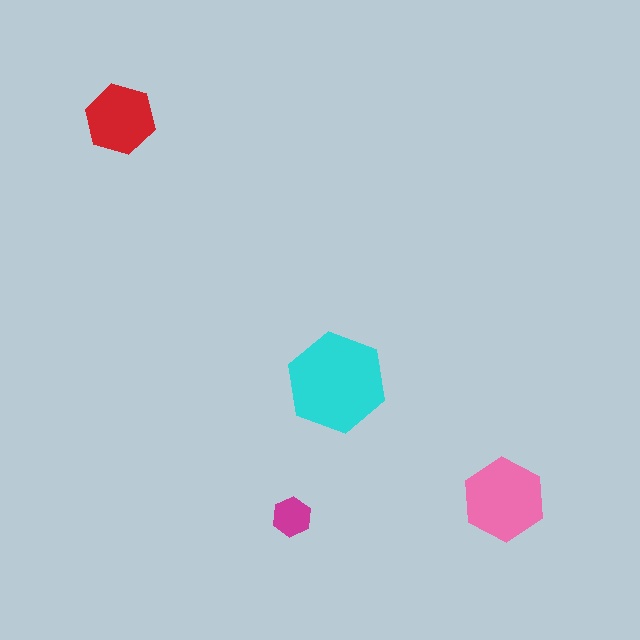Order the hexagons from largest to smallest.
the cyan one, the pink one, the red one, the magenta one.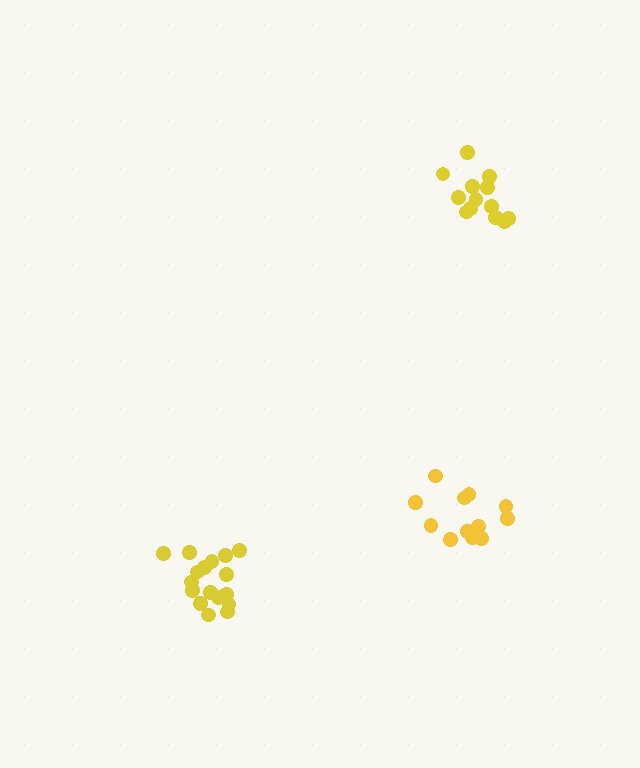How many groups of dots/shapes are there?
There are 3 groups.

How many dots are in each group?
Group 1: 17 dots, Group 2: 13 dots, Group 3: 13 dots (43 total).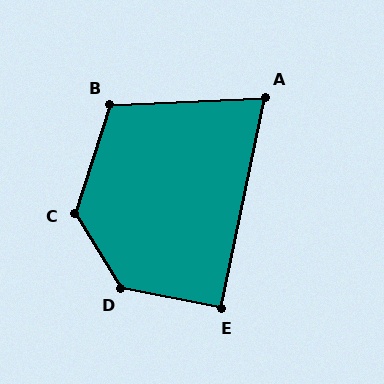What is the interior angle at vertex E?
Approximately 91 degrees (approximately right).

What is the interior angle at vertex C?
Approximately 130 degrees (obtuse).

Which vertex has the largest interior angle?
D, at approximately 133 degrees.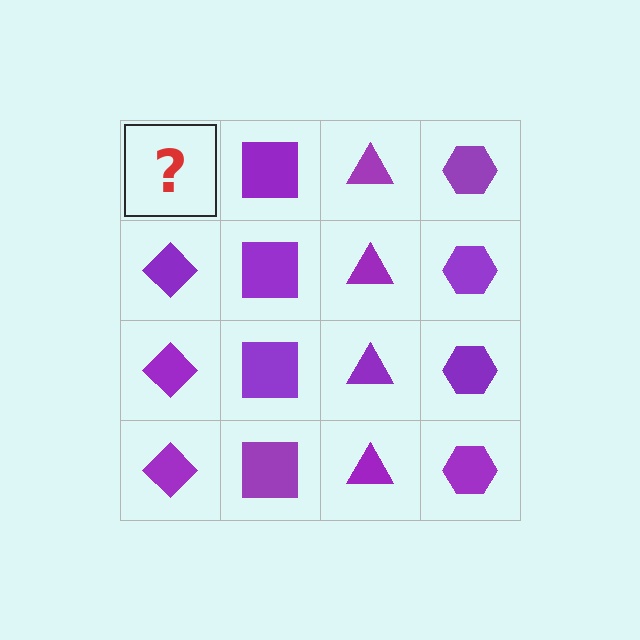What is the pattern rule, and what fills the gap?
The rule is that each column has a consistent shape. The gap should be filled with a purple diamond.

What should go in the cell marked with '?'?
The missing cell should contain a purple diamond.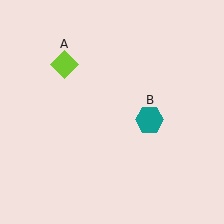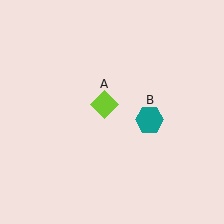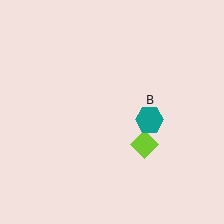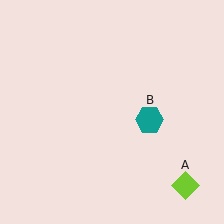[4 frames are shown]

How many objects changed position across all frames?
1 object changed position: lime diamond (object A).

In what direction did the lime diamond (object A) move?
The lime diamond (object A) moved down and to the right.